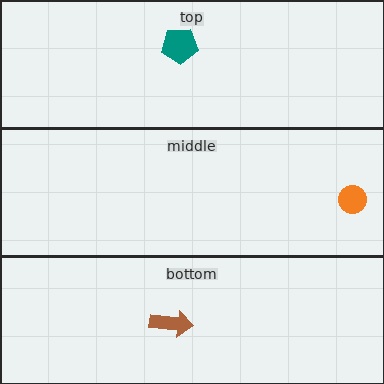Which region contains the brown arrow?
The bottom region.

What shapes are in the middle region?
The orange circle.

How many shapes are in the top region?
1.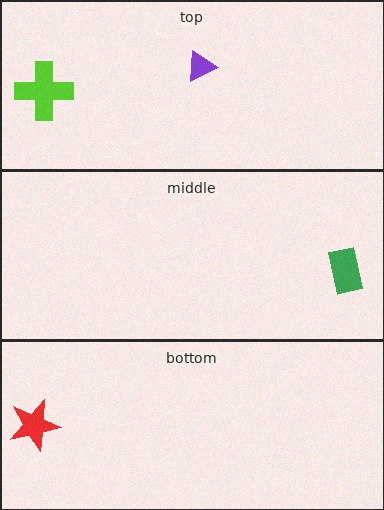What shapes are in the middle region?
The green rectangle.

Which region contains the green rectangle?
The middle region.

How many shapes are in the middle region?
1.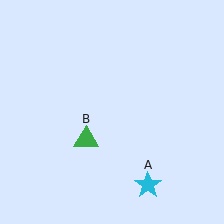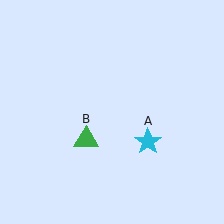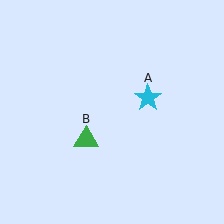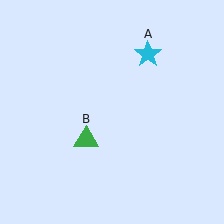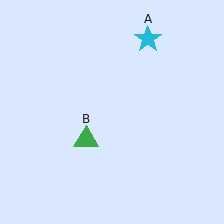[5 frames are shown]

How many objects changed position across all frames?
1 object changed position: cyan star (object A).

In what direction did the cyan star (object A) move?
The cyan star (object A) moved up.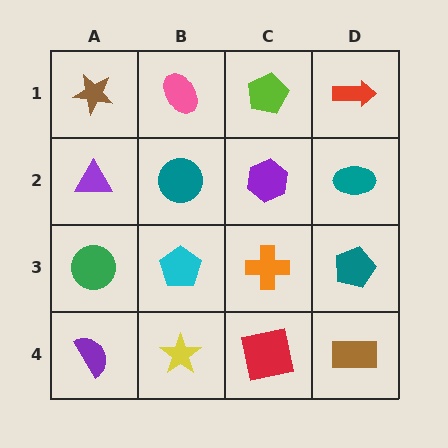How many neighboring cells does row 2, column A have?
3.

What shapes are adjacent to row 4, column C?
An orange cross (row 3, column C), a yellow star (row 4, column B), a brown rectangle (row 4, column D).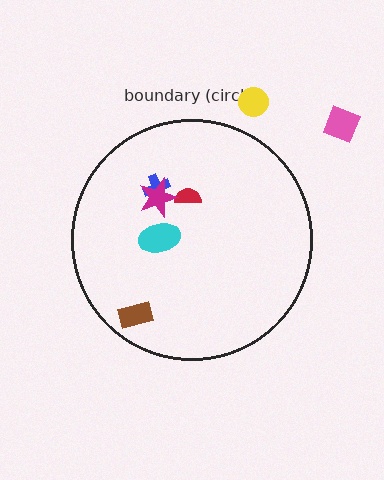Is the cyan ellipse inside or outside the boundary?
Inside.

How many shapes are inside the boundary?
5 inside, 2 outside.